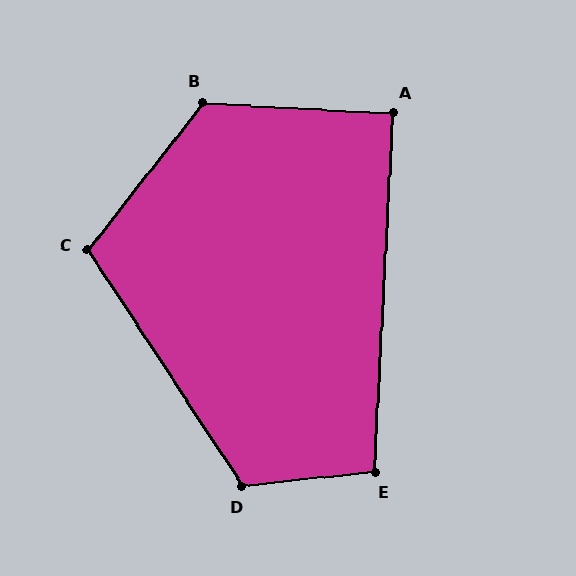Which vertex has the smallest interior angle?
A, at approximately 90 degrees.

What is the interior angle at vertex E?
Approximately 99 degrees (obtuse).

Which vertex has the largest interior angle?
B, at approximately 125 degrees.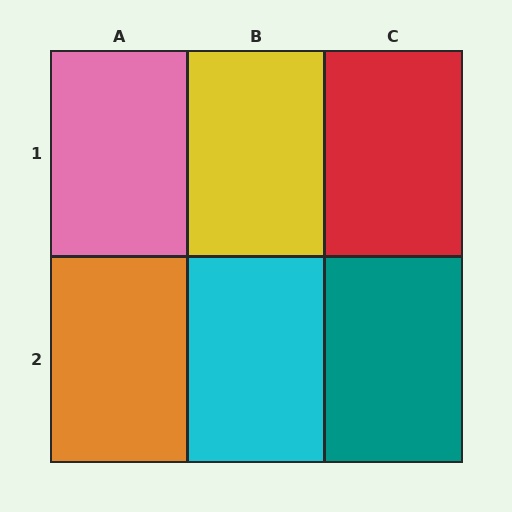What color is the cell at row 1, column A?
Pink.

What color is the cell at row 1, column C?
Red.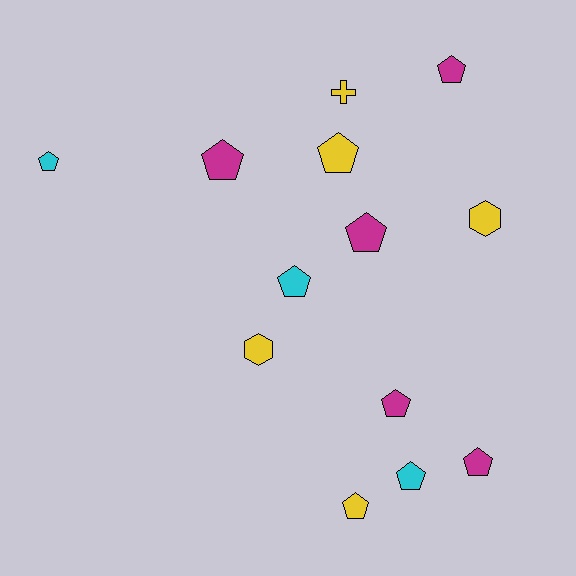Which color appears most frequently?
Magenta, with 5 objects.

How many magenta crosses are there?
There are no magenta crosses.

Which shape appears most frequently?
Pentagon, with 10 objects.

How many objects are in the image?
There are 13 objects.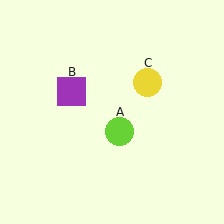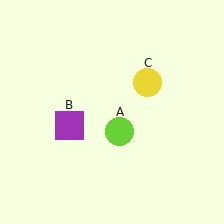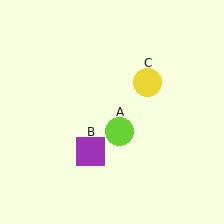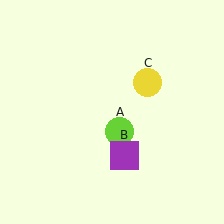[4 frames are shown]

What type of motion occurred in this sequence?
The purple square (object B) rotated counterclockwise around the center of the scene.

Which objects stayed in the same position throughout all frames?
Lime circle (object A) and yellow circle (object C) remained stationary.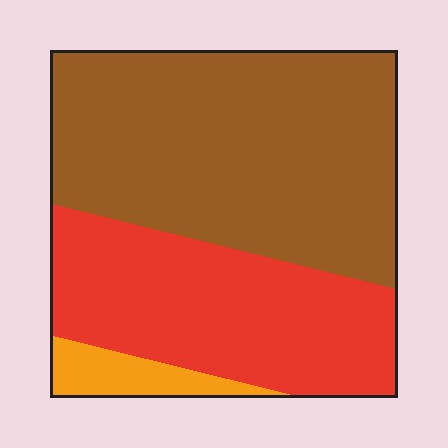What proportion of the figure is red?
Red takes up about three eighths (3/8) of the figure.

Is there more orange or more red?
Red.